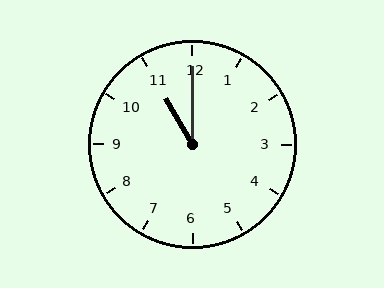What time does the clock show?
11:00.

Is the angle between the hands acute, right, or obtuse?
It is acute.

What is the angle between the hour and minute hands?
Approximately 30 degrees.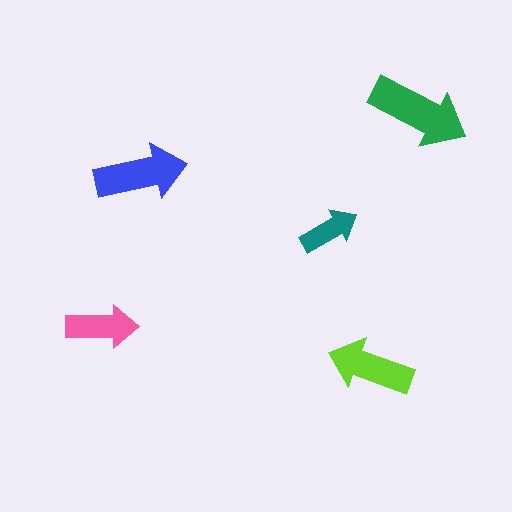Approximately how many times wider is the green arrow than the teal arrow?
About 1.5 times wider.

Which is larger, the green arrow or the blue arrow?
The green one.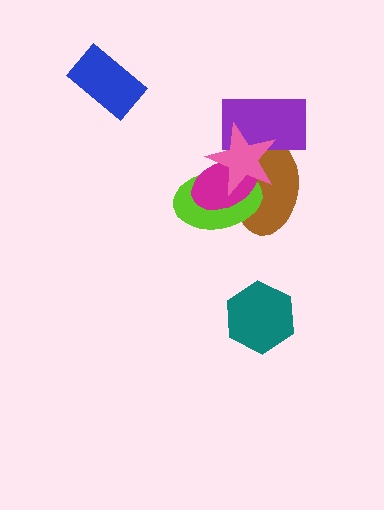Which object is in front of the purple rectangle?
The pink star is in front of the purple rectangle.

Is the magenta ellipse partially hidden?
Yes, it is partially covered by another shape.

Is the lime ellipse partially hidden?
Yes, it is partially covered by another shape.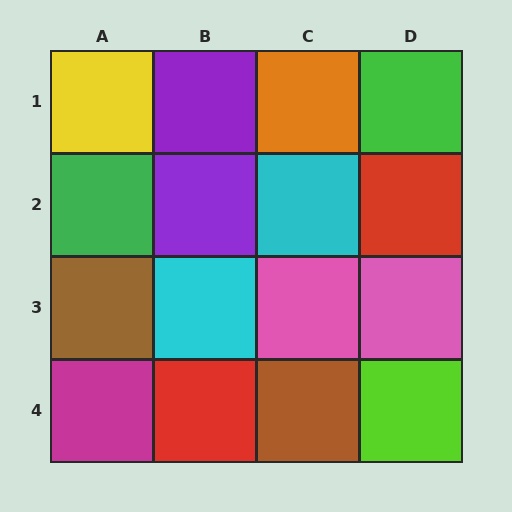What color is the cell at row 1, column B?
Purple.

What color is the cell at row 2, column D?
Red.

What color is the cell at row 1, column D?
Green.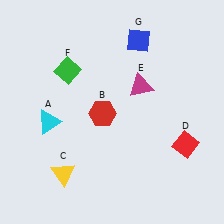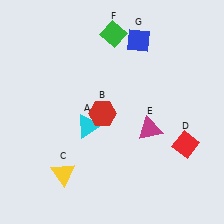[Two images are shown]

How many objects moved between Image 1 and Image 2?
3 objects moved between the two images.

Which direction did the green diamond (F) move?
The green diamond (F) moved right.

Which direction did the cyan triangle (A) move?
The cyan triangle (A) moved right.